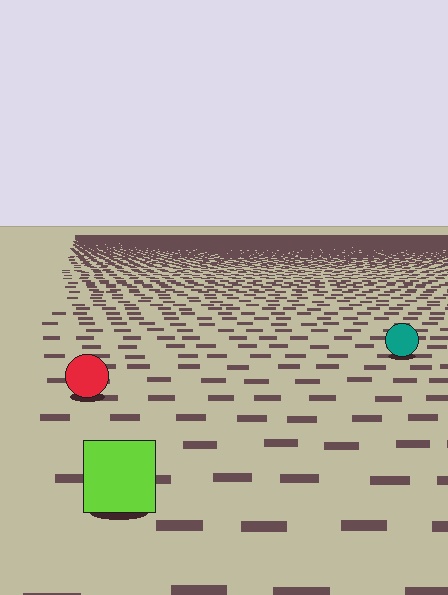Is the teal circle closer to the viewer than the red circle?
No. The red circle is closer — you can tell from the texture gradient: the ground texture is coarser near it.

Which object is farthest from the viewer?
The teal circle is farthest from the viewer. It appears smaller and the ground texture around it is denser.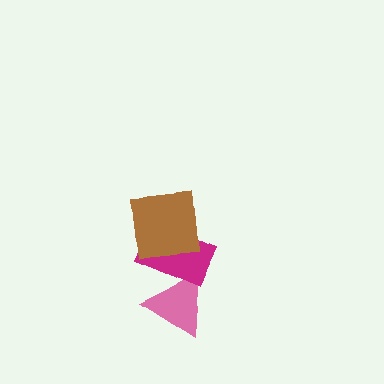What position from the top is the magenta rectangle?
The magenta rectangle is 2nd from the top.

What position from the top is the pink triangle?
The pink triangle is 3rd from the top.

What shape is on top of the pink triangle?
The magenta rectangle is on top of the pink triangle.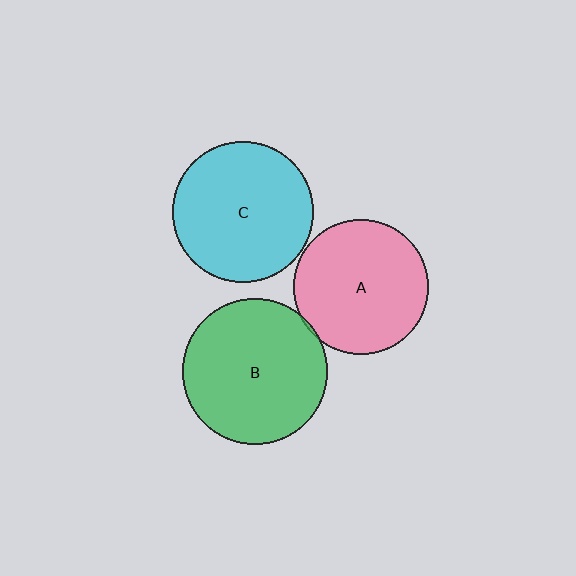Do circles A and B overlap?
Yes.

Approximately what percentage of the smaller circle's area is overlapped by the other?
Approximately 5%.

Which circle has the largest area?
Circle B (green).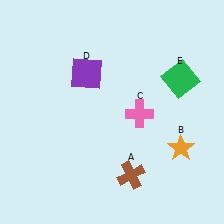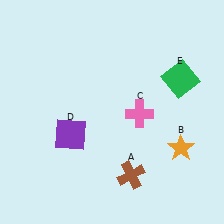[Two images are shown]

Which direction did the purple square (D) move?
The purple square (D) moved down.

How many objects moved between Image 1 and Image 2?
1 object moved between the two images.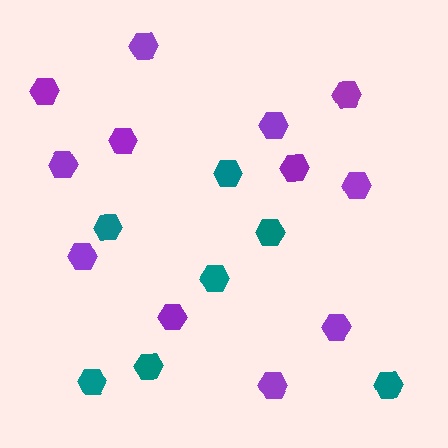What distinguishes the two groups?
There are 2 groups: one group of purple hexagons (12) and one group of teal hexagons (7).